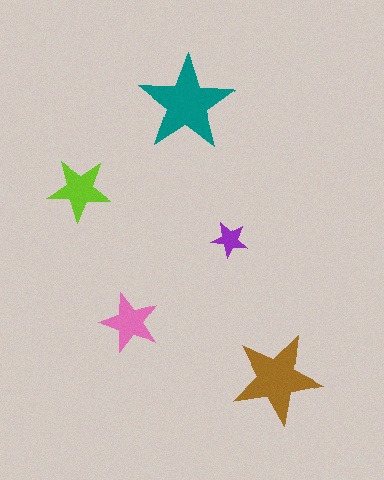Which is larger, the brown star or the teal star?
The teal one.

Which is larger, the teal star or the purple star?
The teal one.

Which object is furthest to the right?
The brown star is rightmost.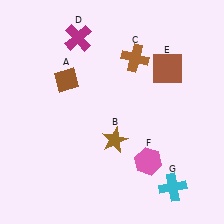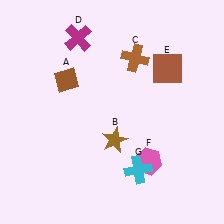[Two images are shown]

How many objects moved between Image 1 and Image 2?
1 object moved between the two images.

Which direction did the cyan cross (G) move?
The cyan cross (G) moved left.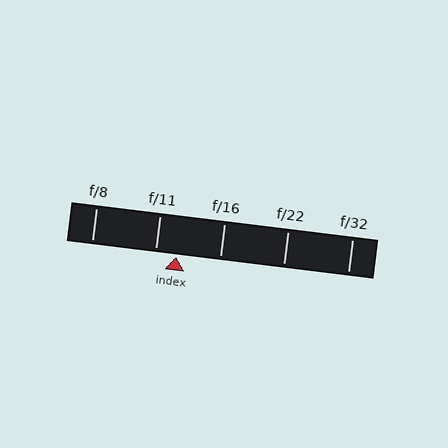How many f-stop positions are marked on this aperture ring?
There are 5 f-stop positions marked.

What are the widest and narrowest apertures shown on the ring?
The widest aperture shown is f/8 and the narrowest is f/32.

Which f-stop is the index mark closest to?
The index mark is closest to f/11.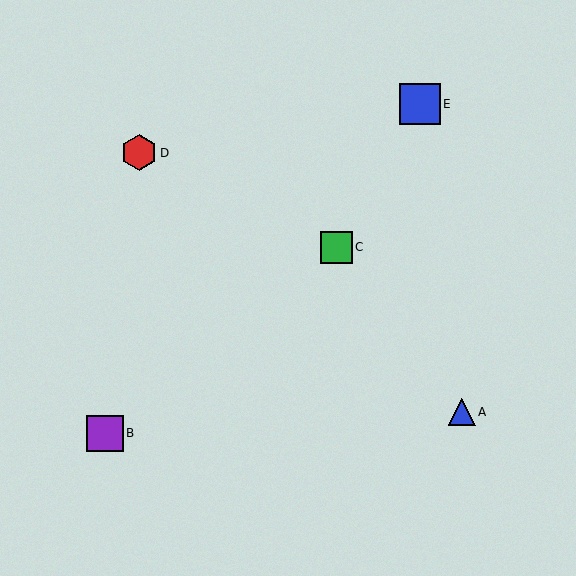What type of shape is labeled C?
Shape C is a green square.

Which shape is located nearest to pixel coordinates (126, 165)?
The red hexagon (labeled D) at (139, 153) is nearest to that location.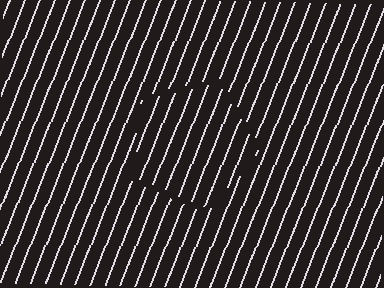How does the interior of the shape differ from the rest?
The interior of the shape contains the same grating, shifted by half a period — the contour is defined by the phase discontinuity where line-ends from the inner and outer gratings abut.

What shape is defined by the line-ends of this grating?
An illusory pentagon. The interior of the shape contains the same grating, shifted by half a period — the contour is defined by the phase discontinuity where line-ends from the inner and outer gratings abut.